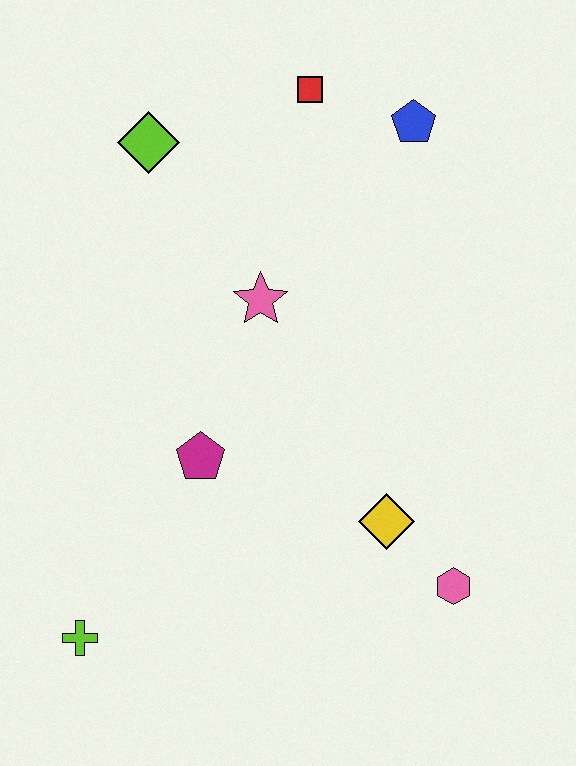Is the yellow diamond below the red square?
Yes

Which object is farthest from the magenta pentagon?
The blue pentagon is farthest from the magenta pentagon.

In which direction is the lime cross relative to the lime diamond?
The lime cross is below the lime diamond.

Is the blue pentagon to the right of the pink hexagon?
No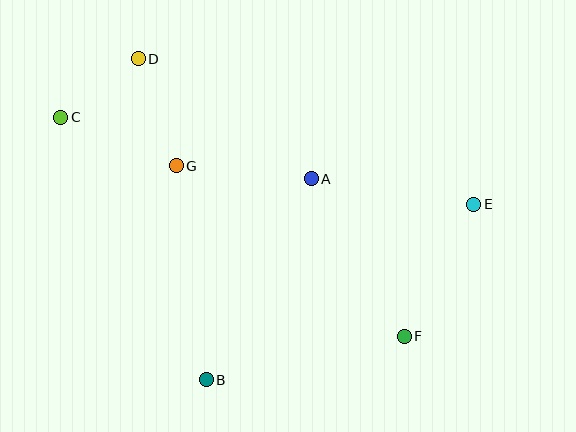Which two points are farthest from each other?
Points C and E are farthest from each other.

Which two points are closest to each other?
Points C and D are closest to each other.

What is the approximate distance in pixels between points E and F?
The distance between E and F is approximately 149 pixels.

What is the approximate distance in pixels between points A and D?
The distance between A and D is approximately 211 pixels.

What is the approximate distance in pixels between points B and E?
The distance between B and E is approximately 320 pixels.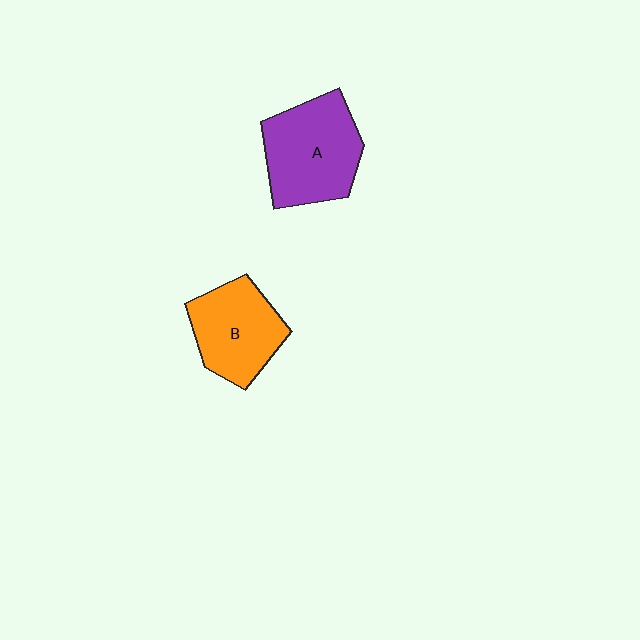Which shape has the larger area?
Shape A (purple).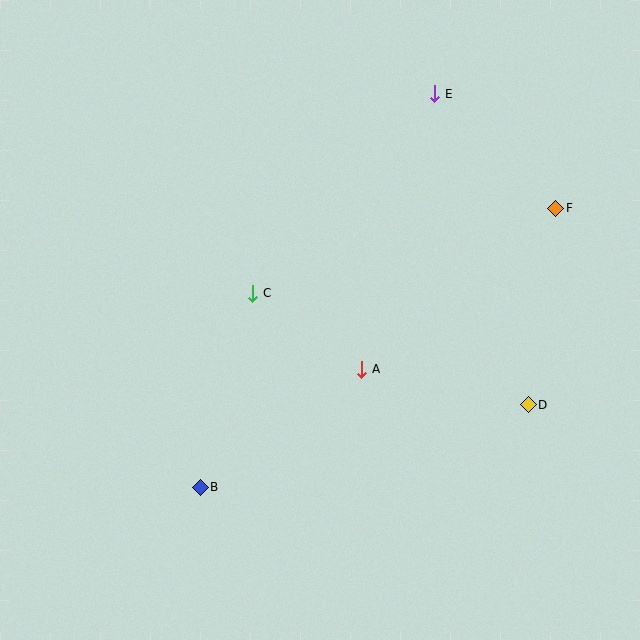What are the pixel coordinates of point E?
Point E is at (434, 93).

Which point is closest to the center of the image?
Point A at (362, 369) is closest to the center.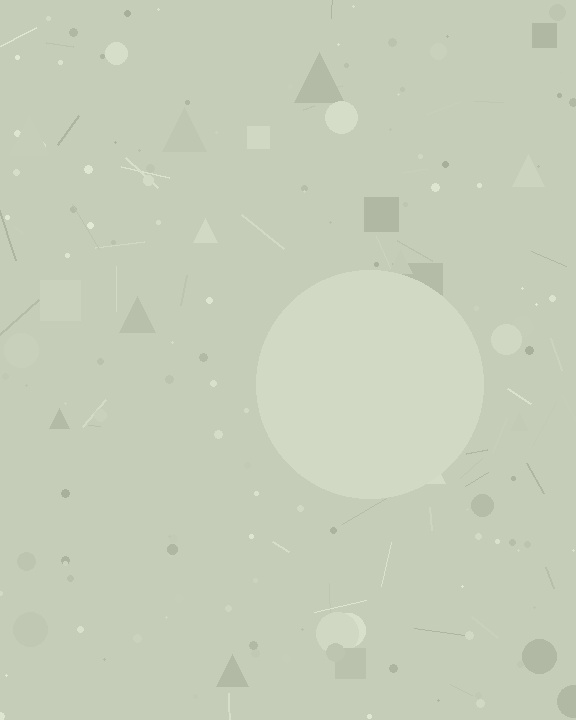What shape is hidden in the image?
A circle is hidden in the image.